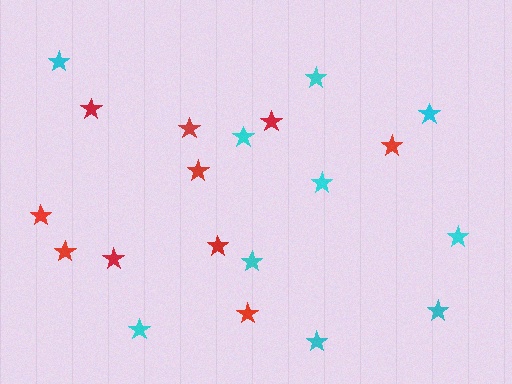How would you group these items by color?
There are 2 groups: one group of cyan stars (10) and one group of red stars (10).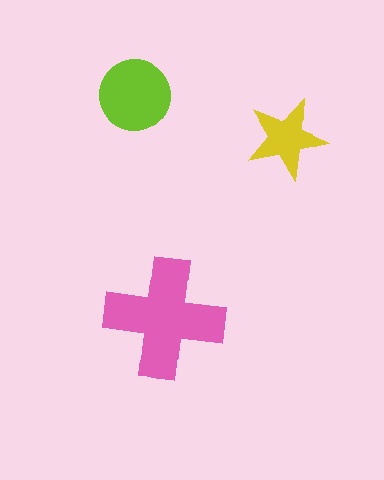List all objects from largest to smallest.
The pink cross, the lime circle, the yellow star.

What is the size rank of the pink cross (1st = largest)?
1st.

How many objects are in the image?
There are 3 objects in the image.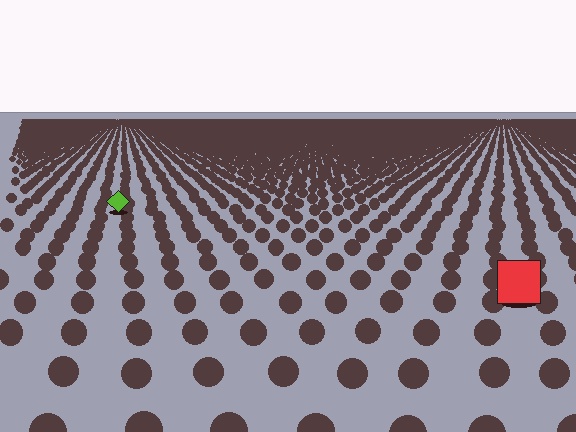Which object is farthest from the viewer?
The lime diamond is farthest from the viewer. It appears smaller and the ground texture around it is denser.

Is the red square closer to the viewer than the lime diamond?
Yes. The red square is closer — you can tell from the texture gradient: the ground texture is coarser near it.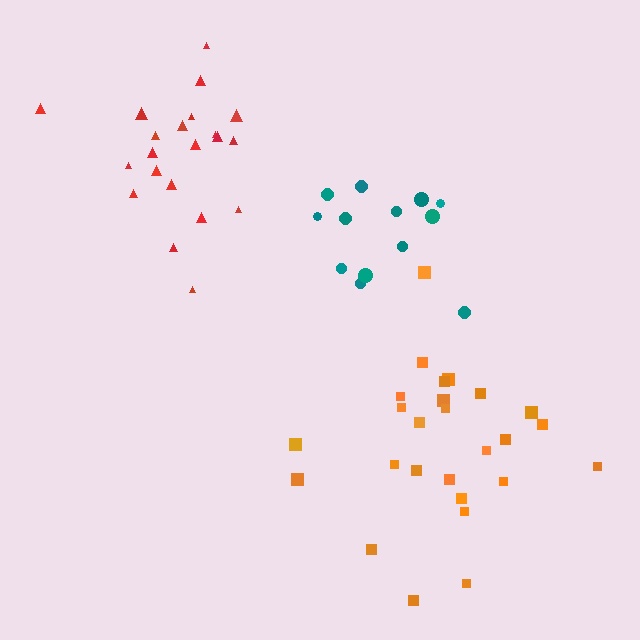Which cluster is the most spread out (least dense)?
Teal.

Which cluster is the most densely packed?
Red.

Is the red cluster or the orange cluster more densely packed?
Red.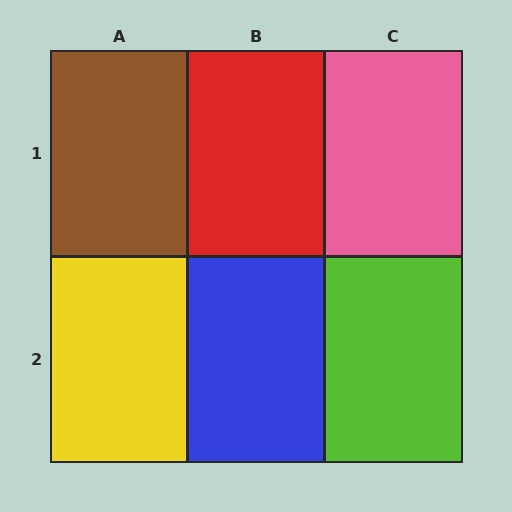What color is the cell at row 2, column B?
Blue.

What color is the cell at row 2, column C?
Lime.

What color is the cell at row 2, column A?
Yellow.